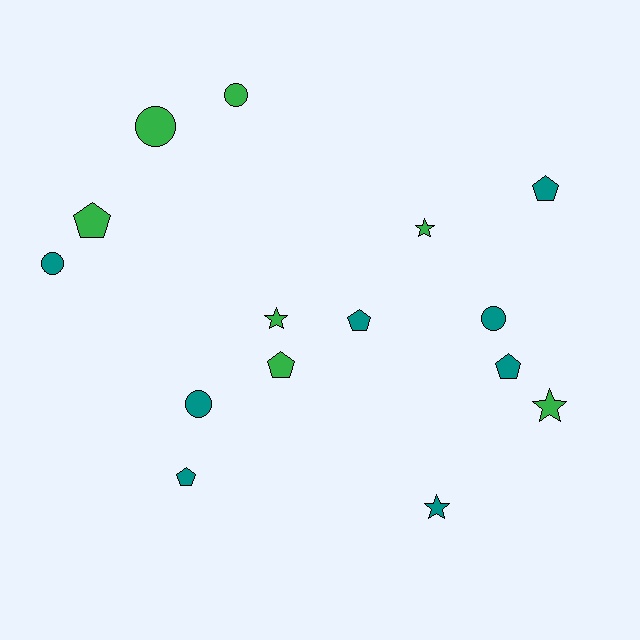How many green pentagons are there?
There are 2 green pentagons.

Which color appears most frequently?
Teal, with 8 objects.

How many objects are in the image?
There are 15 objects.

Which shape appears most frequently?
Pentagon, with 6 objects.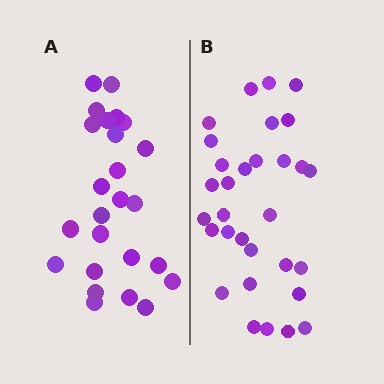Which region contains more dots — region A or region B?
Region B (the right region) has more dots.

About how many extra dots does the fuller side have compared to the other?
Region B has about 6 more dots than region A.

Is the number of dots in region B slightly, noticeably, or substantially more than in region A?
Region B has only slightly more — the two regions are fairly close. The ratio is roughly 1.2 to 1.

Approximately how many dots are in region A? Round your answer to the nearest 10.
About 20 dots. (The exact count is 25, which rounds to 20.)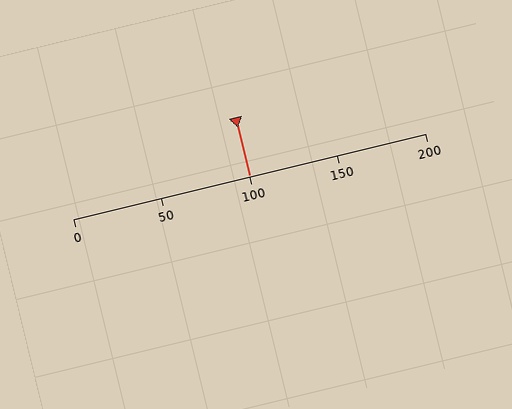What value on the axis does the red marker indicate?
The marker indicates approximately 100.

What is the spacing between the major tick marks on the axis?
The major ticks are spaced 50 apart.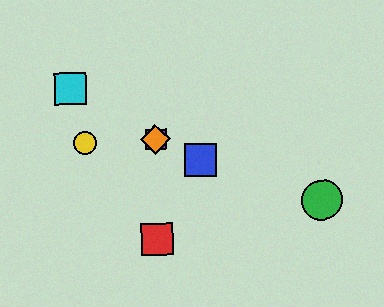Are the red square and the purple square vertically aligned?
Yes, both are at x≈157.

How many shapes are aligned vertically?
3 shapes (the red square, the purple square, the orange diamond) are aligned vertically.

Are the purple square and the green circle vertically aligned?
No, the purple square is at x≈156 and the green circle is at x≈322.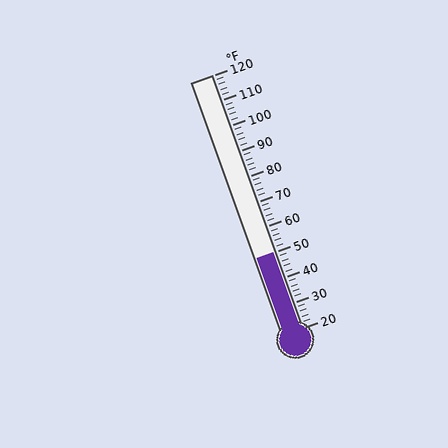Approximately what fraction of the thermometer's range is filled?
The thermometer is filled to approximately 30% of its range.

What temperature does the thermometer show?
The thermometer shows approximately 50°F.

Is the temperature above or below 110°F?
The temperature is below 110°F.